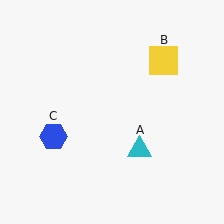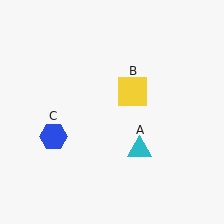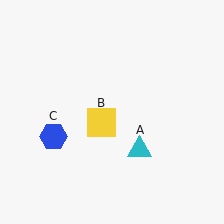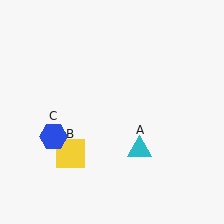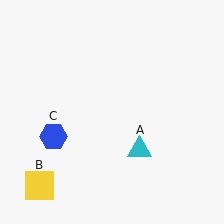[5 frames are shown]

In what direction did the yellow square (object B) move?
The yellow square (object B) moved down and to the left.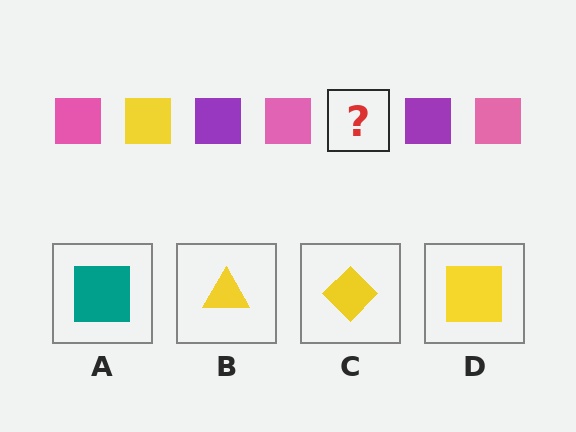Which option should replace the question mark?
Option D.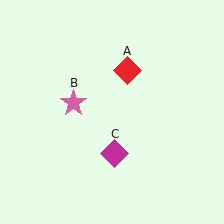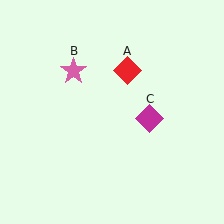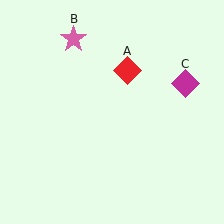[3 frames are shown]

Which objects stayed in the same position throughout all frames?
Red diamond (object A) remained stationary.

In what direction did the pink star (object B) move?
The pink star (object B) moved up.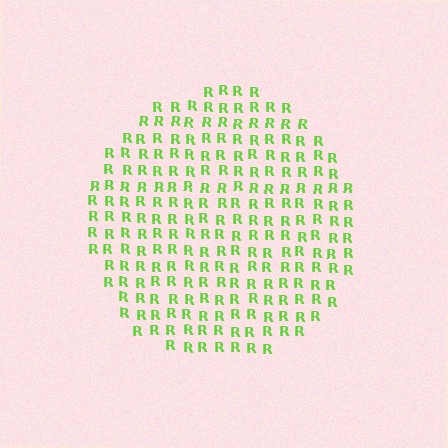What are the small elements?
The small elements are letter R's.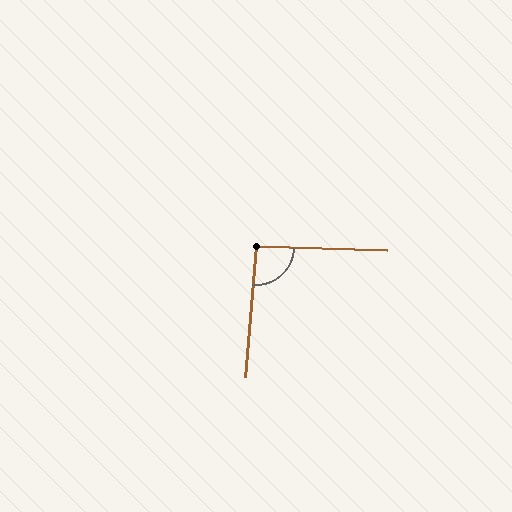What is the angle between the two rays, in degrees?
Approximately 93 degrees.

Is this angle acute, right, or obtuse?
It is approximately a right angle.